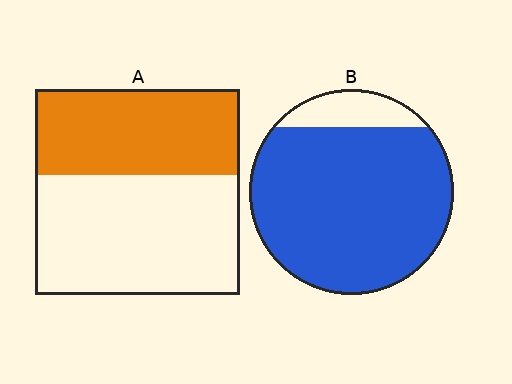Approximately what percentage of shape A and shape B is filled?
A is approximately 40% and B is approximately 85%.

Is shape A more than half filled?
No.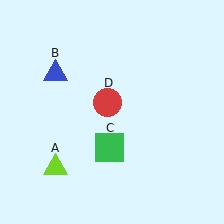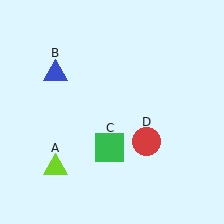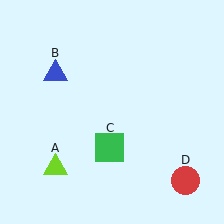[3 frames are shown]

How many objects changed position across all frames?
1 object changed position: red circle (object D).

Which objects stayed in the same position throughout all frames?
Lime triangle (object A) and blue triangle (object B) and green square (object C) remained stationary.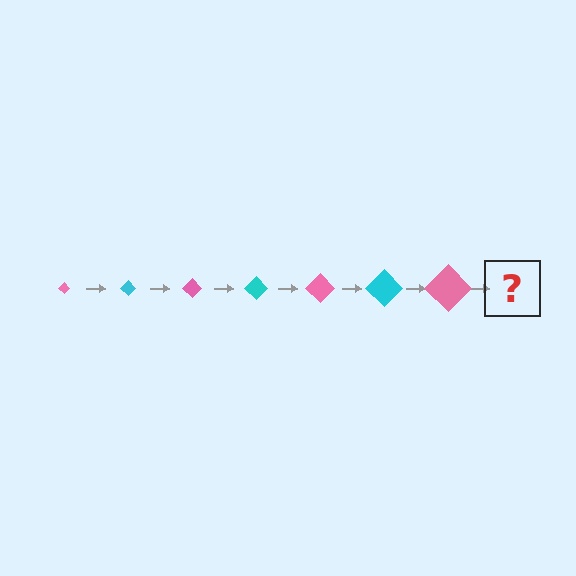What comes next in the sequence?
The next element should be a cyan diamond, larger than the previous one.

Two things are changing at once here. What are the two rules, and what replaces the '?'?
The two rules are that the diamond grows larger each step and the color cycles through pink and cyan. The '?' should be a cyan diamond, larger than the previous one.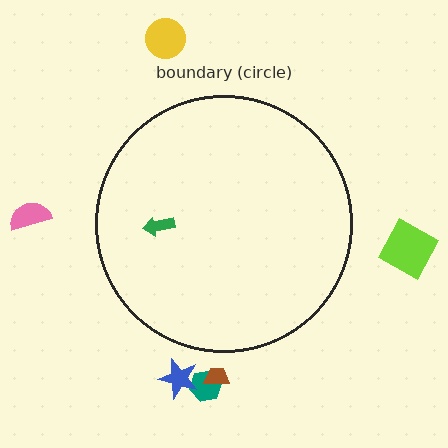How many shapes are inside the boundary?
1 inside, 6 outside.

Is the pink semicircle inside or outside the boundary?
Outside.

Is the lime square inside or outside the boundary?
Outside.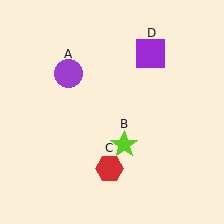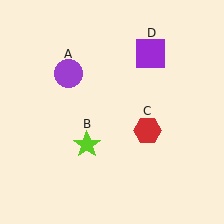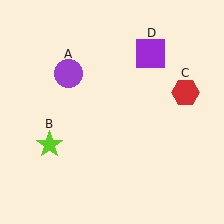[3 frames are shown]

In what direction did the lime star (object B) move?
The lime star (object B) moved left.